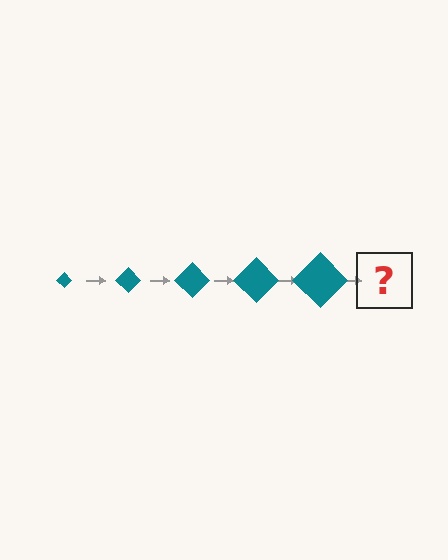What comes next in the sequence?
The next element should be a teal diamond, larger than the previous one.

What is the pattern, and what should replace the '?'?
The pattern is that the diamond gets progressively larger each step. The '?' should be a teal diamond, larger than the previous one.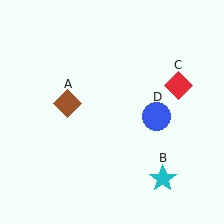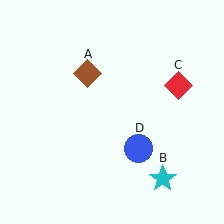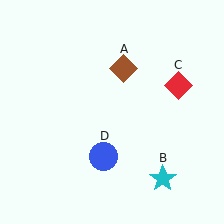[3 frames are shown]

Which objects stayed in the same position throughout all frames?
Cyan star (object B) and red diamond (object C) remained stationary.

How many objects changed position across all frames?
2 objects changed position: brown diamond (object A), blue circle (object D).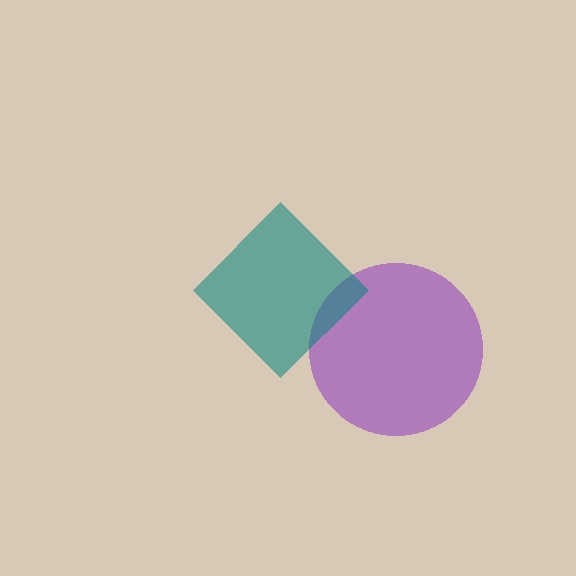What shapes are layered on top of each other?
The layered shapes are: a purple circle, a teal diamond.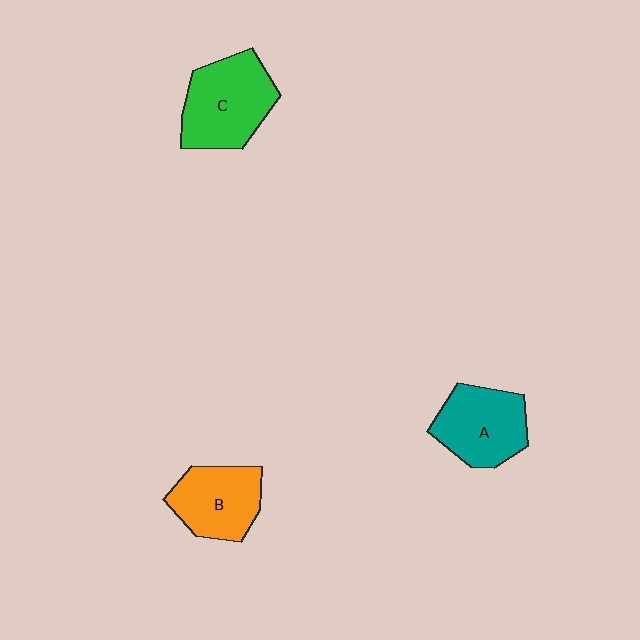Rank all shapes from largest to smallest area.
From largest to smallest: C (green), A (teal), B (orange).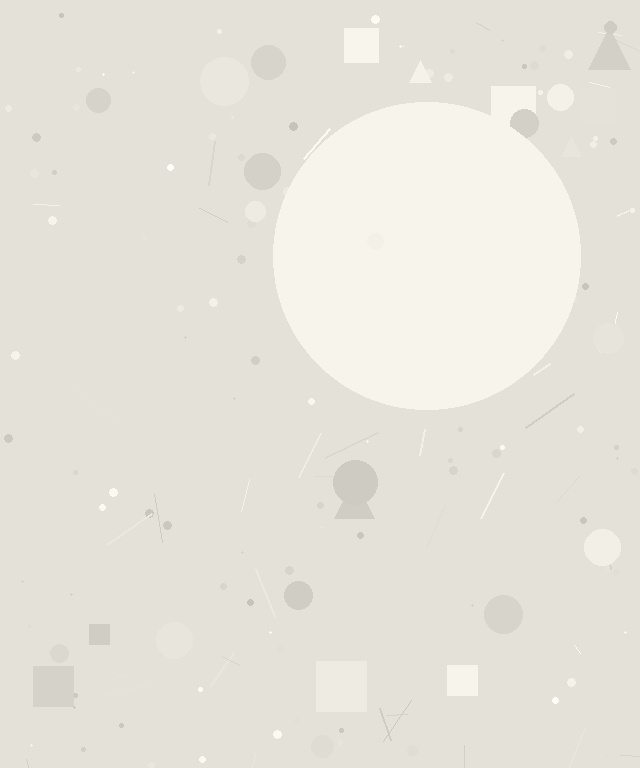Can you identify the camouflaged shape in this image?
The camouflaged shape is a circle.